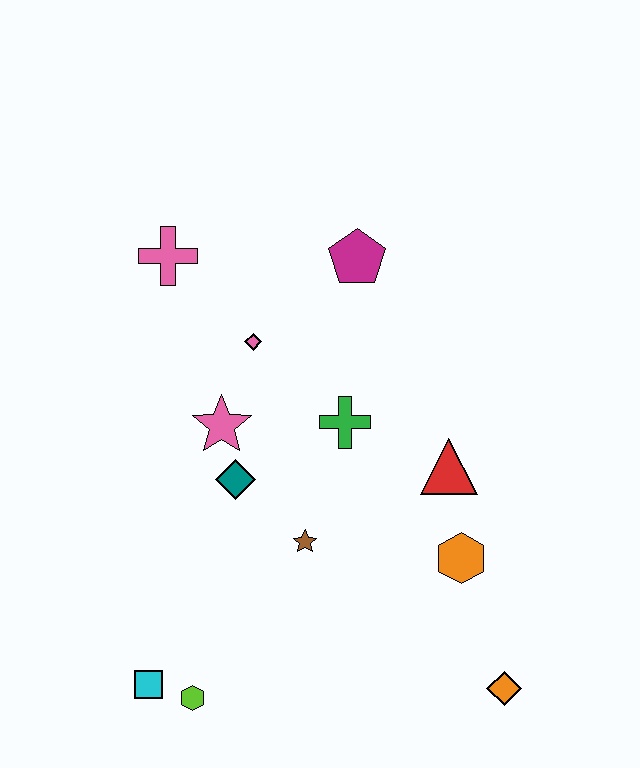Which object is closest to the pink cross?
The pink diamond is closest to the pink cross.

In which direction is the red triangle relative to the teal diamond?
The red triangle is to the right of the teal diamond.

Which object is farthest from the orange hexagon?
The pink cross is farthest from the orange hexagon.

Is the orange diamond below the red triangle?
Yes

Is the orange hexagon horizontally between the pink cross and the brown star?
No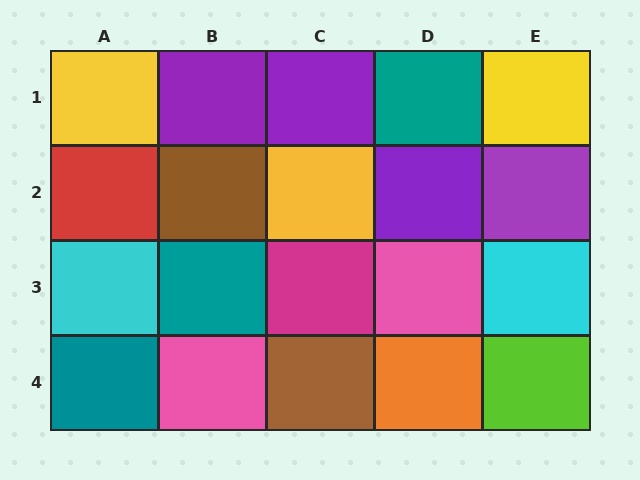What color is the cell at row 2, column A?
Red.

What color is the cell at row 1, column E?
Yellow.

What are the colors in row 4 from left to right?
Teal, pink, brown, orange, lime.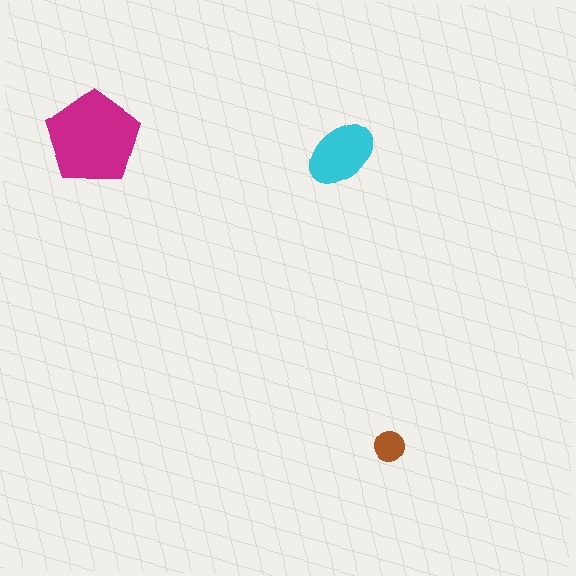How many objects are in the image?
There are 3 objects in the image.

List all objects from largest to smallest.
The magenta pentagon, the cyan ellipse, the brown circle.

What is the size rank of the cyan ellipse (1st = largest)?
2nd.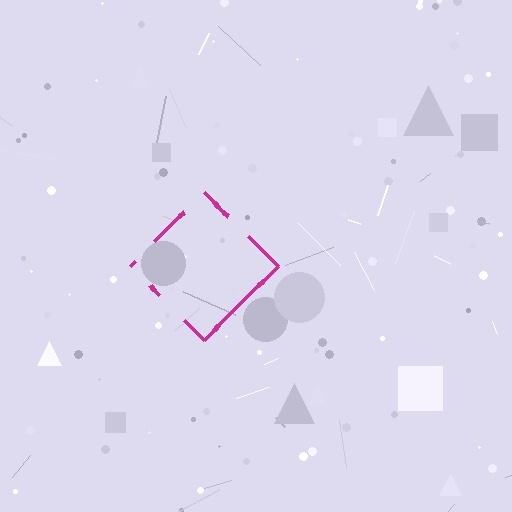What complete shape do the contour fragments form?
The contour fragments form a diamond.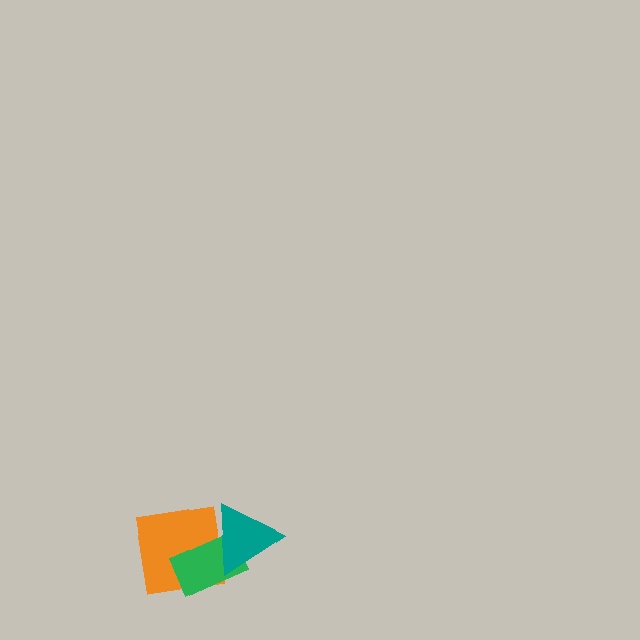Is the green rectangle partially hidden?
Yes, it is partially covered by another shape.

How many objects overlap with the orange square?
2 objects overlap with the orange square.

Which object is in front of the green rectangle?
The teal triangle is in front of the green rectangle.